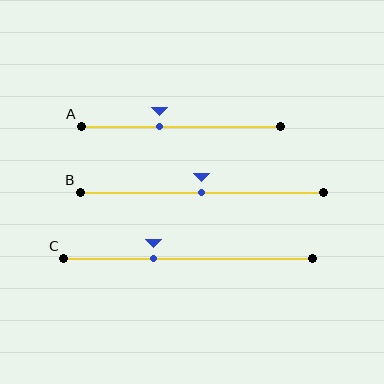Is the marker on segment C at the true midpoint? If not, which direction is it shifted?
No, the marker on segment C is shifted to the left by about 14% of the segment length.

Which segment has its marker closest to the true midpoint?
Segment B has its marker closest to the true midpoint.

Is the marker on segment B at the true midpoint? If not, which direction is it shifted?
Yes, the marker on segment B is at the true midpoint.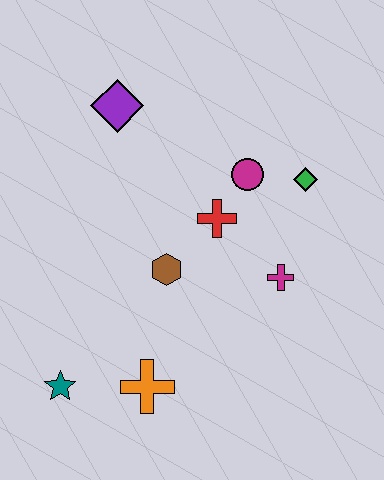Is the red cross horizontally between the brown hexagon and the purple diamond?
No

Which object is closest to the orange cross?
The teal star is closest to the orange cross.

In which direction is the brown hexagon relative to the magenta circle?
The brown hexagon is below the magenta circle.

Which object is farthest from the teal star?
The green diamond is farthest from the teal star.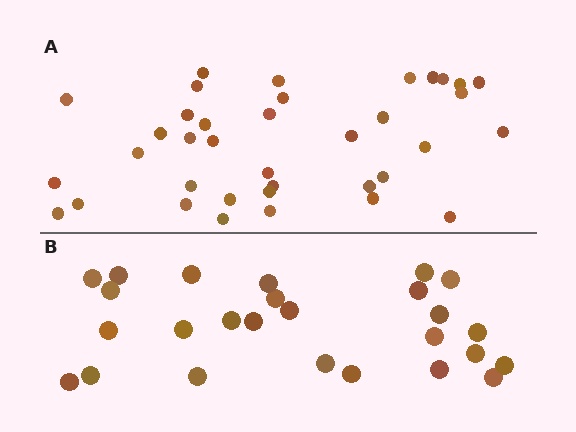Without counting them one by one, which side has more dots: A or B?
Region A (the top region) has more dots.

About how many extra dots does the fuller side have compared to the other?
Region A has roughly 12 or so more dots than region B.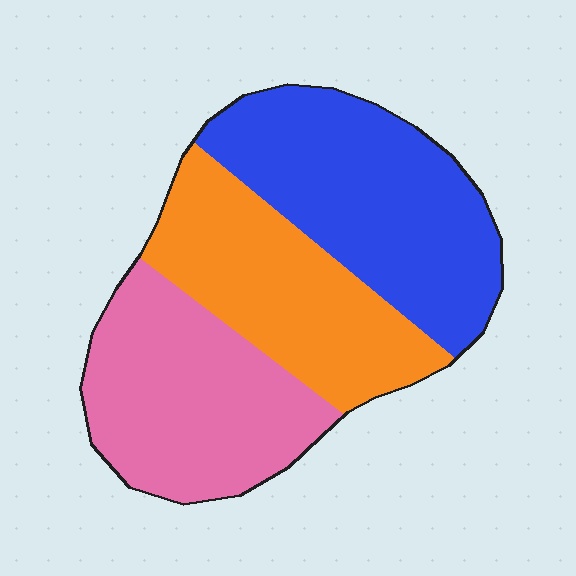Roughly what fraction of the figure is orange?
Orange covers around 30% of the figure.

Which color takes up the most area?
Blue, at roughly 35%.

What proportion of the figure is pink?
Pink covers about 35% of the figure.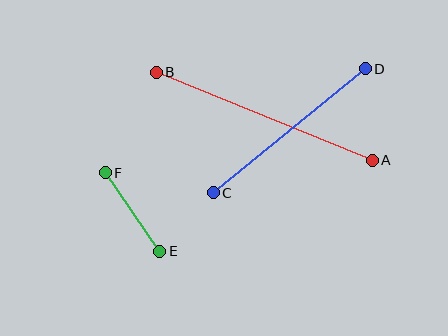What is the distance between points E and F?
The distance is approximately 95 pixels.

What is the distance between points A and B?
The distance is approximately 233 pixels.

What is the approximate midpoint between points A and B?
The midpoint is at approximately (264, 116) pixels.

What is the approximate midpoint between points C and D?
The midpoint is at approximately (289, 131) pixels.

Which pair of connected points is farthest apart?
Points A and B are farthest apart.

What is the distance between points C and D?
The distance is approximately 196 pixels.